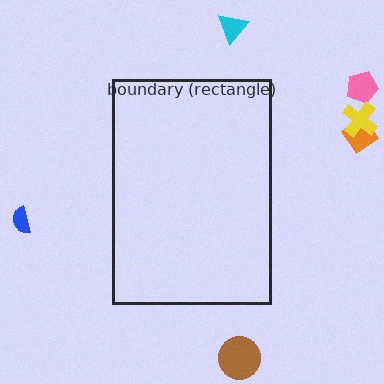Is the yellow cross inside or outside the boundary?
Outside.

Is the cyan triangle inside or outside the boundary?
Outside.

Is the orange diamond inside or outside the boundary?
Outside.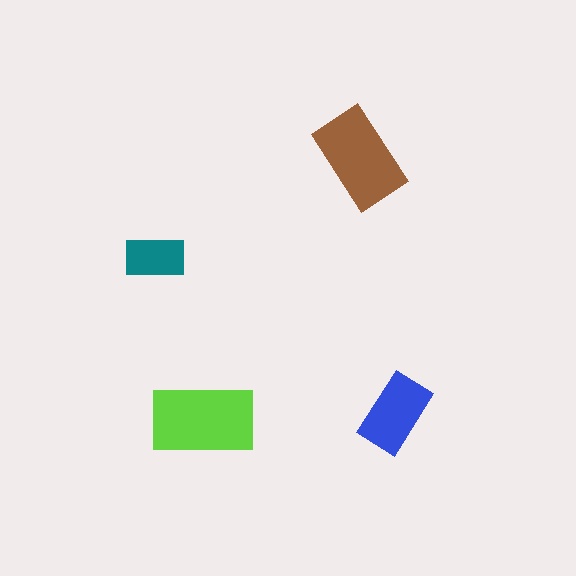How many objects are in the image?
There are 4 objects in the image.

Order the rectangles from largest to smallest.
the lime one, the brown one, the blue one, the teal one.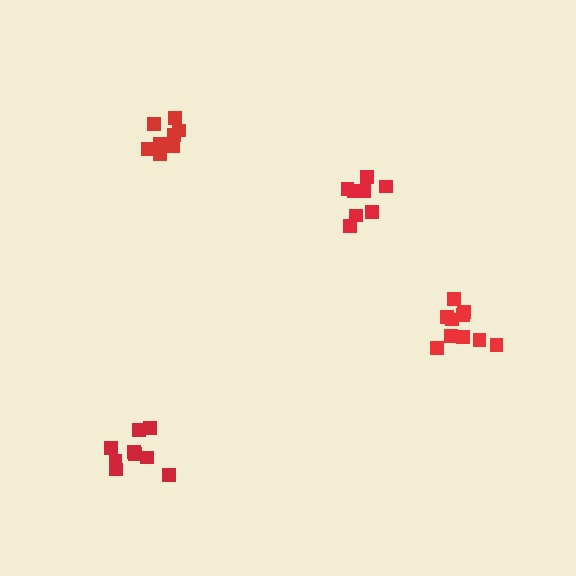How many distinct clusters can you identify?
There are 4 distinct clusters.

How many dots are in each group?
Group 1: 9 dots, Group 2: 8 dots, Group 3: 8 dots, Group 4: 10 dots (35 total).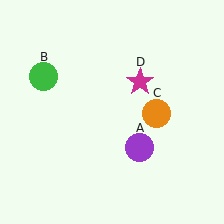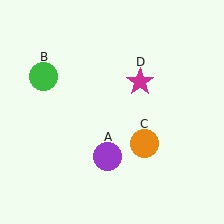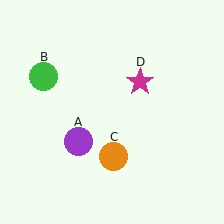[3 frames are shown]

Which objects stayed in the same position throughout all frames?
Green circle (object B) and magenta star (object D) remained stationary.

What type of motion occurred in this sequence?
The purple circle (object A), orange circle (object C) rotated clockwise around the center of the scene.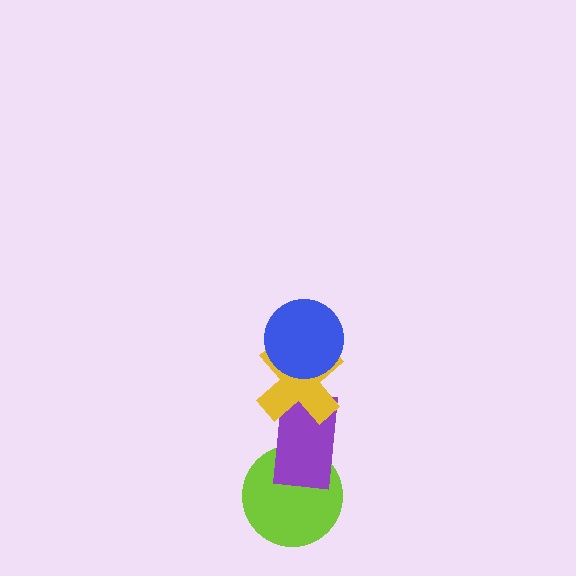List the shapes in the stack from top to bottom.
From top to bottom: the blue circle, the yellow cross, the purple rectangle, the lime circle.